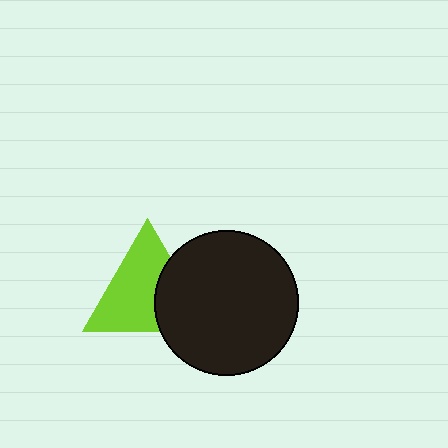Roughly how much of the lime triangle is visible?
Most of it is visible (roughly 66%).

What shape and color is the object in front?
The object in front is a black circle.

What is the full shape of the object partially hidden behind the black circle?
The partially hidden object is a lime triangle.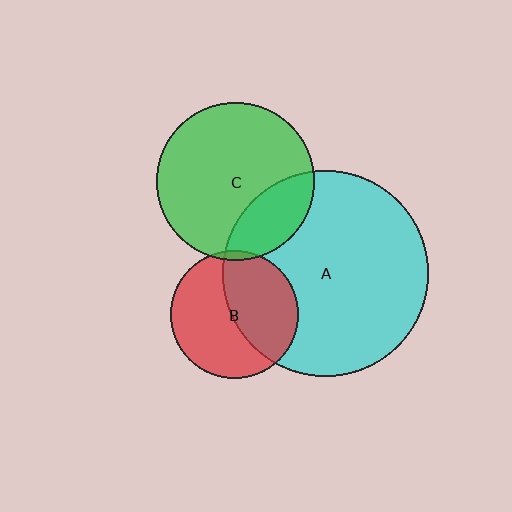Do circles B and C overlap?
Yes.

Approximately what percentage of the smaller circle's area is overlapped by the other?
Approximately 5%.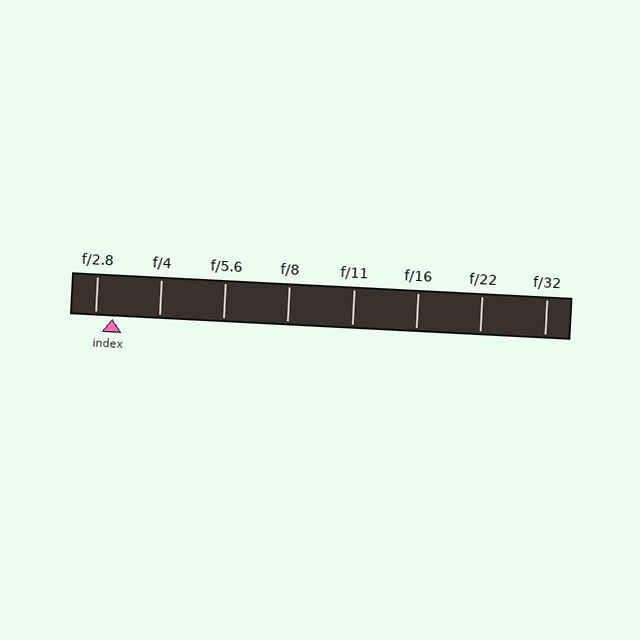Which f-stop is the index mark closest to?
The index mark is closest to f/2.8.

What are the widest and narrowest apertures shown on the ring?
The widest aperture shown is f/2.8 and the narrowest is f/32.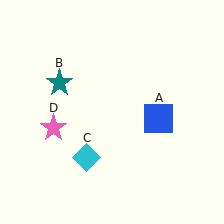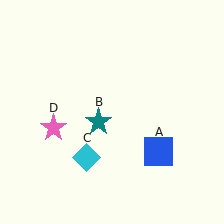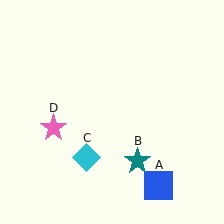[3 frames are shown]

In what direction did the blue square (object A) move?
The blue square (object A) moved down.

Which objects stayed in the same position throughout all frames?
Cyan diamond (object C) and pink star (object D) remained stationary.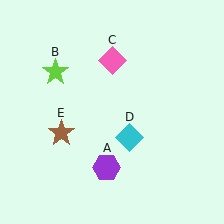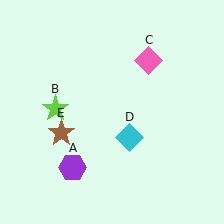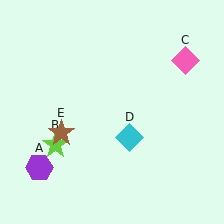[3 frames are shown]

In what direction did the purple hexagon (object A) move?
The purple hexagon (object A) moved left.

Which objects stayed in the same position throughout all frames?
Cyan diamond (object D) and brown star (object E) remained stationary.